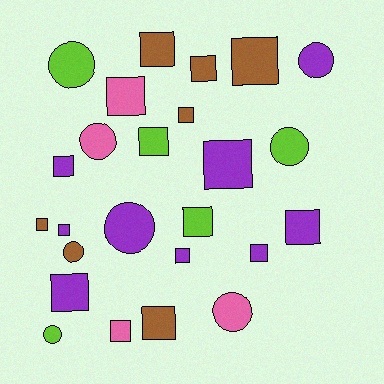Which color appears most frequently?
Purple, with 9 objects.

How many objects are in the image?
There are 25 objects.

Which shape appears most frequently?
Square, with 17 objects.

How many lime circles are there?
There are 3 lime circles.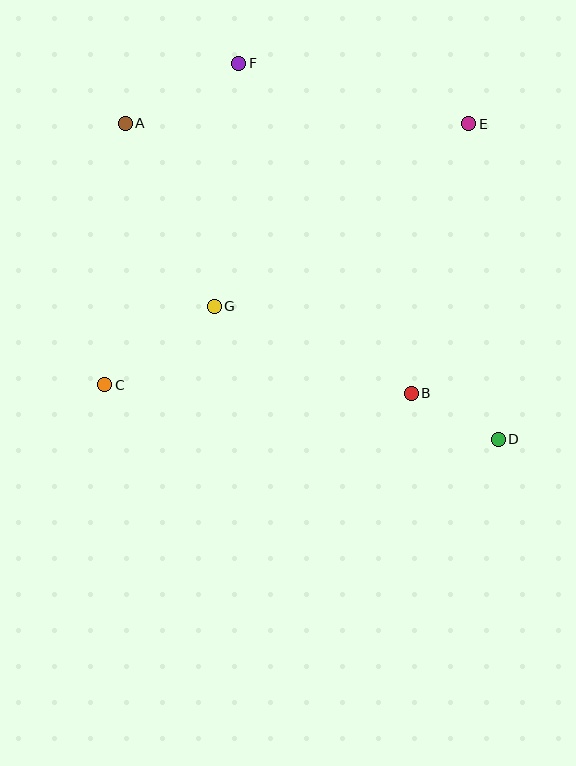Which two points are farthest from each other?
Points A and D are farthest from each other.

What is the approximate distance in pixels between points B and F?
The distance between B and F is approximately 372 pixels.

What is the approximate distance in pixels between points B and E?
The distance between B and E is approximately 276 pixels.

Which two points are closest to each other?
Points B and D are closest to each other.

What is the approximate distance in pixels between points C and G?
The distance between C and G is approximately 135 pixels.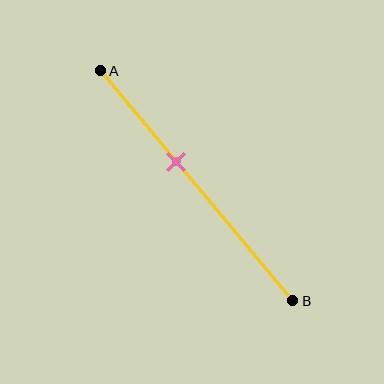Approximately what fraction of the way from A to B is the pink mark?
The pink mark is approximately 40% of the way from A to B.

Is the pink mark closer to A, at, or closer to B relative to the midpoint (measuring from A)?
The pink mark is closer to point A than the midpoint of segment AB.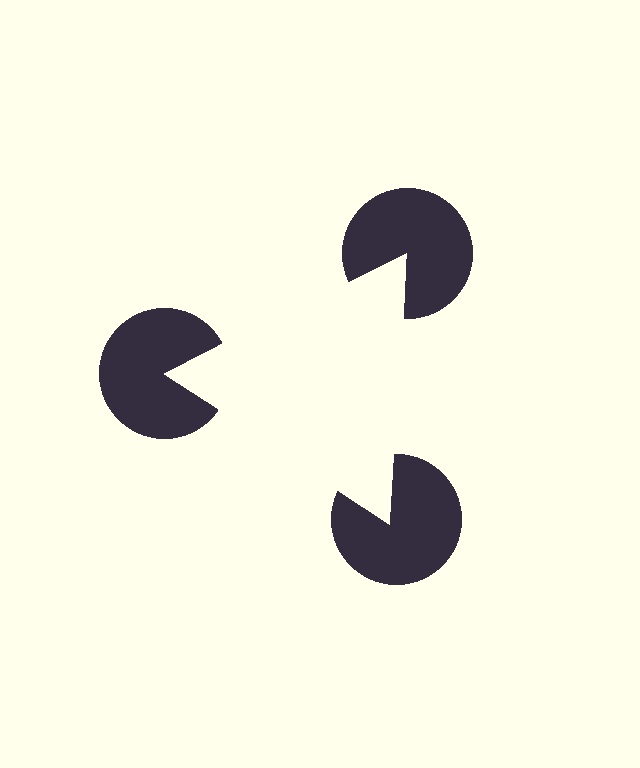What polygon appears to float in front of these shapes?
An illusory triangle — its edges are inferred from the aligned wedge cuts in the pac-man discs, not physically drawn.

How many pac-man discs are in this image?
There are 3 — one at each vertex of the illusory triangle.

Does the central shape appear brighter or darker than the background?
It typically appears slightly brighter than the background, even though no actual brightness change is drawn.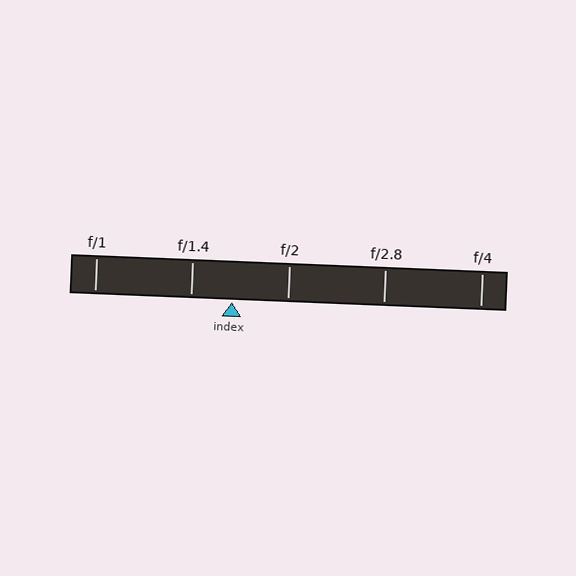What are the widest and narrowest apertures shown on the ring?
The widest aperture shown is f/1 and the narrowest is f/4.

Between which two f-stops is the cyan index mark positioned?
The index mark is between f/1.4 and f/2.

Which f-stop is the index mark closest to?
The index mark is closest to f/1.4.